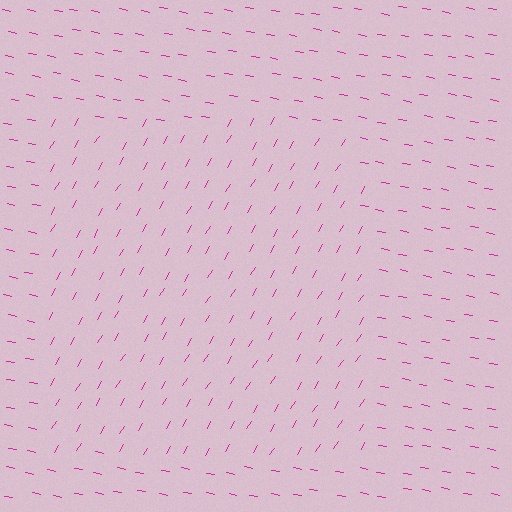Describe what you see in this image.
The image is filled with small magenta line segments. A rectangle region in the image has lines oriented differently from the surrounding lines, creating a visible texture boundary.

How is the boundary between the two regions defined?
The boundary is defined purely by a change in line orientation (approximately 69 degrees difference). All lines are the same color and thickness.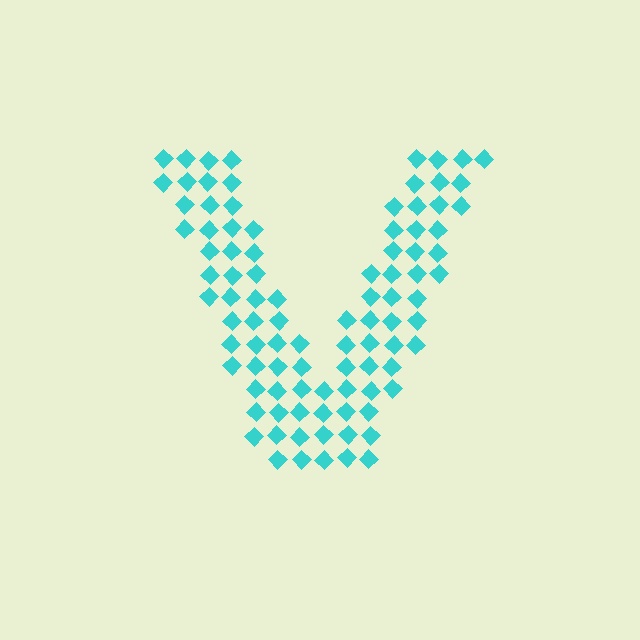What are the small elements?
The small elements are diamonds.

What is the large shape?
The large shape is the letter V.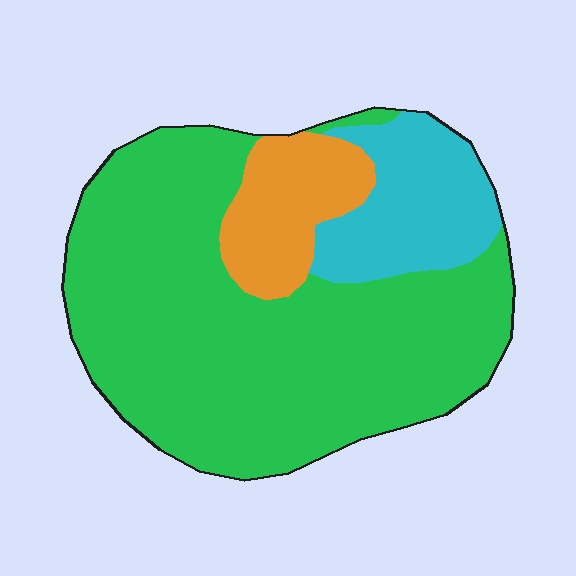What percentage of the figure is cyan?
Cyan takes up about one sixth (1/6) of the figure.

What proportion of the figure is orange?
Orange covers roughly 15% of the figure.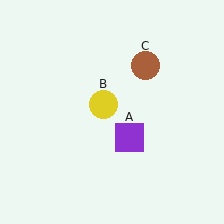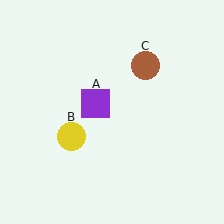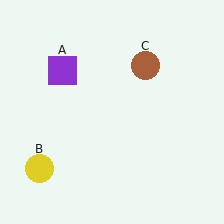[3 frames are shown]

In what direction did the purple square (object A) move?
The purple square (object A) moved up and to the left.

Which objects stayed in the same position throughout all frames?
Brown circle (object C) remained stationary.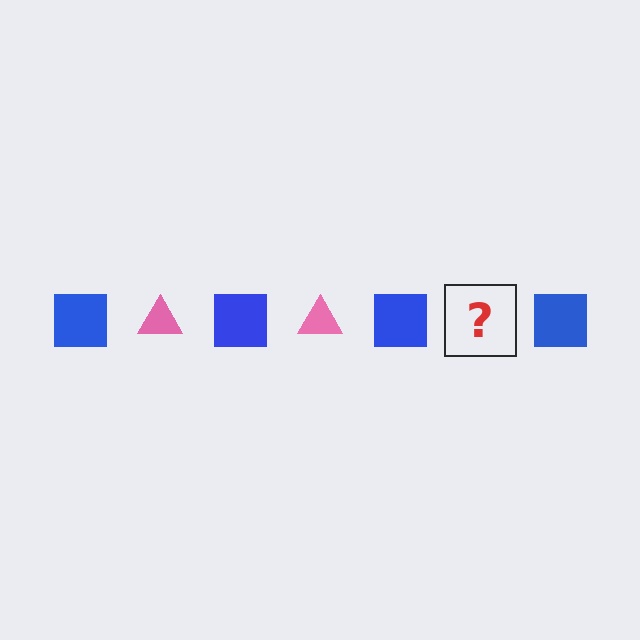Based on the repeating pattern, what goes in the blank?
The blank should be a pink triangle.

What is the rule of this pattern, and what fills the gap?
The rule is that the pattern alternates between blue square and pink triangle. The gap should be filled with a pink triangle.